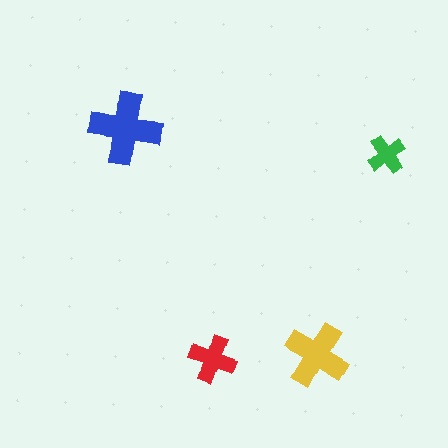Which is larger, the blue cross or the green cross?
The blue one.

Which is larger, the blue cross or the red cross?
The blue one.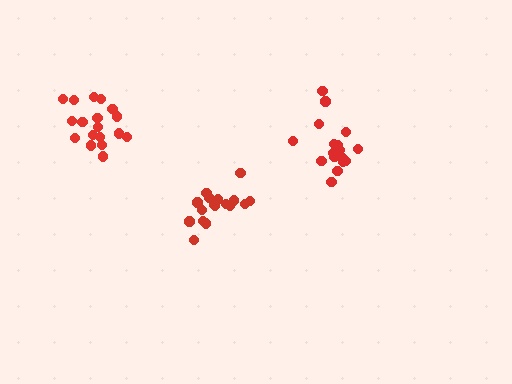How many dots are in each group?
Group 1: 18 dots, Group 2: 17 dots, Group 3: 18 dots (53 total).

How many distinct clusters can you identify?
There are 3 distinct clusters.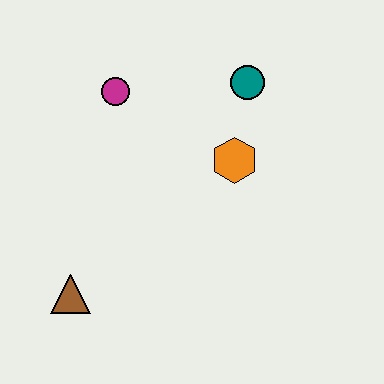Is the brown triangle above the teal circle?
No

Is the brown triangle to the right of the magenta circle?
No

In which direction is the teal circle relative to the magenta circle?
The teal circle is to the right of the magenta circle.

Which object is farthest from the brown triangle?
The teal circle is farthest from the brown triangle.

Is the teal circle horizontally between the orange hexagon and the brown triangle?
No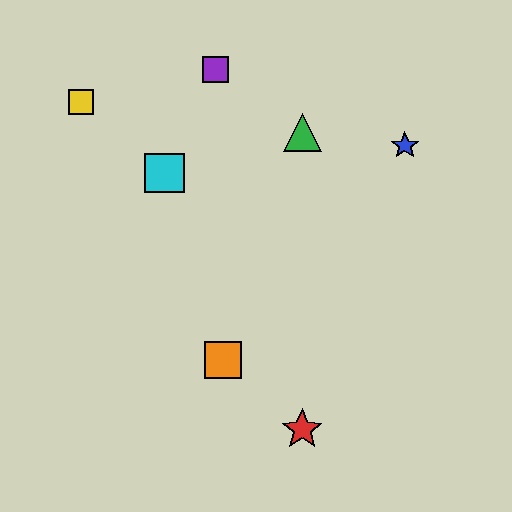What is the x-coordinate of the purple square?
The purple square is at x≈215.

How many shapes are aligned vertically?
2 shapes (the red star, the green triangle) are aligned vertically.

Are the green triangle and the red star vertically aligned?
Yes, both are at x≈302.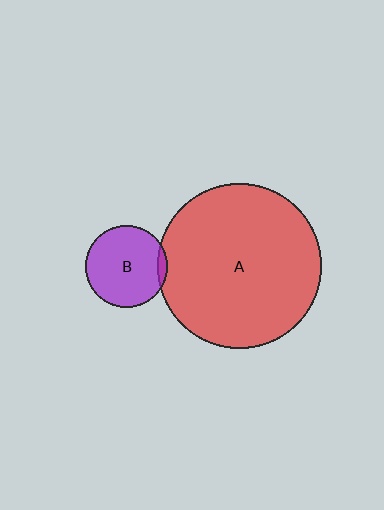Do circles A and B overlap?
Yes.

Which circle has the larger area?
Circle A (red).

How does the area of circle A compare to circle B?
Approximately 4.0 times.